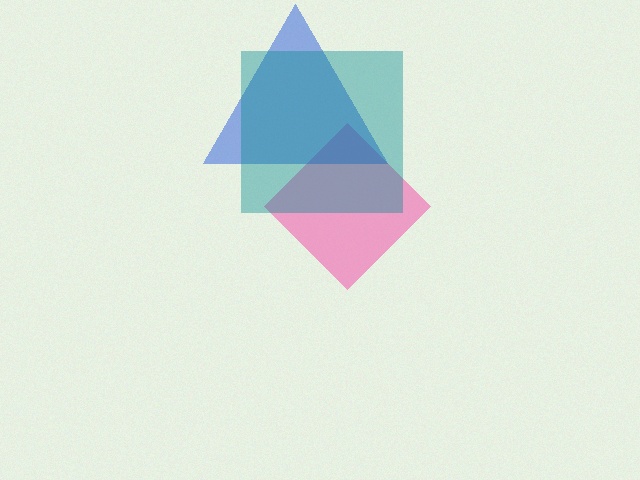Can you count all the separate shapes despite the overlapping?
Yes, there are 3 separate shapes.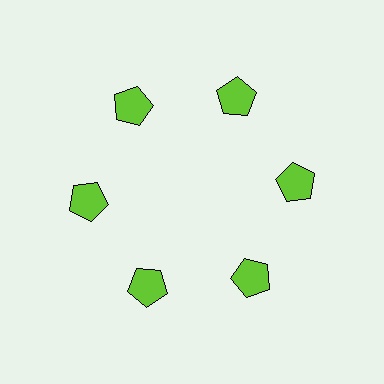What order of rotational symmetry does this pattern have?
This pattern has 6-fold rotational symmetry.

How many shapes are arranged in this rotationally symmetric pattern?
There are 6 shapes, arranged in 6 groups of 1.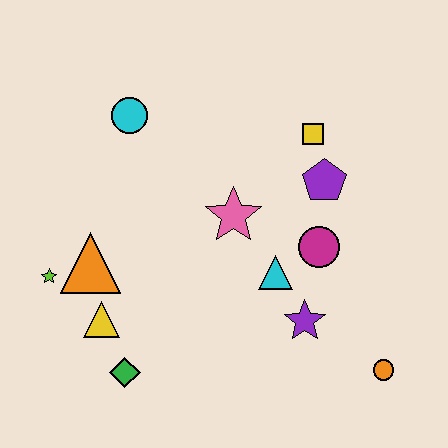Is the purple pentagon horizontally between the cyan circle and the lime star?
No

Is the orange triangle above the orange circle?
Yes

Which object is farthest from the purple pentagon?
The lime star is farthest from the purple pentagon.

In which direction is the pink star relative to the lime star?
The pink star is to the right of the lime star.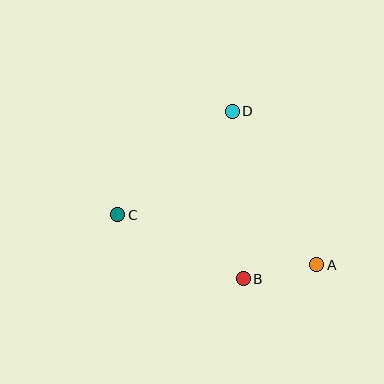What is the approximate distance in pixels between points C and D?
The distance between C and D is approximately 154 pixels.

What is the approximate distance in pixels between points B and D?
The distance between B and D is approximately 168 pixels.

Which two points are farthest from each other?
Points A and C are farthest from each other.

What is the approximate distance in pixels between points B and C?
The distance between B and C is approximately 141 pixels.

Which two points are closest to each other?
Points A and B are closest to each other.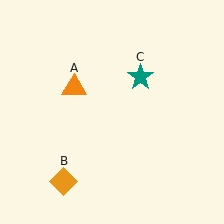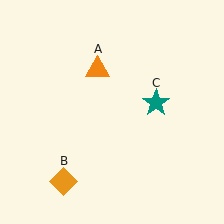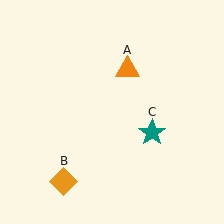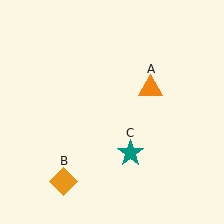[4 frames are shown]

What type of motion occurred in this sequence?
The orange triangle (object A), teal star (object C) rotated clockwise around the center of the scene.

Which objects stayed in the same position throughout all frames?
Orange diamond (object B) remained stationary.